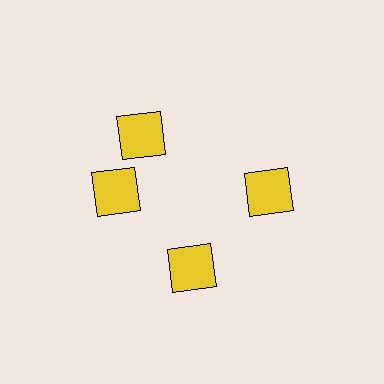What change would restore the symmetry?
The symmetry would be restored by rotating it back into even spacing with its neighbors so that all 4 squares sit at equal angles and equal distance from the center.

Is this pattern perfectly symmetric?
No. The 4 yellow squares are arranged in a ring, but one element near the 12 o'clock position is rotated out of alignment along the ring, breaking the 4-fold rotational symmetry.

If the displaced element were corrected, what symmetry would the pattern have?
It would have 4-fold rotational symmetry — the pattern would map onto itself every 90 degrees.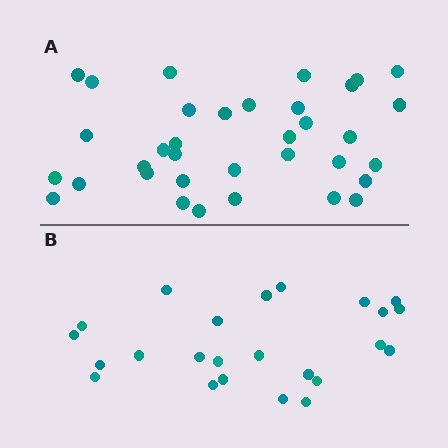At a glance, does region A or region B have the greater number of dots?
Region A (the top region) has more dots.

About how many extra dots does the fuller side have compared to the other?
Region A has roughly 12 or so more dots than region B.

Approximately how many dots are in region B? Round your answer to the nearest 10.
About 20 dots. (The exact count is 24, which rounds to 20.)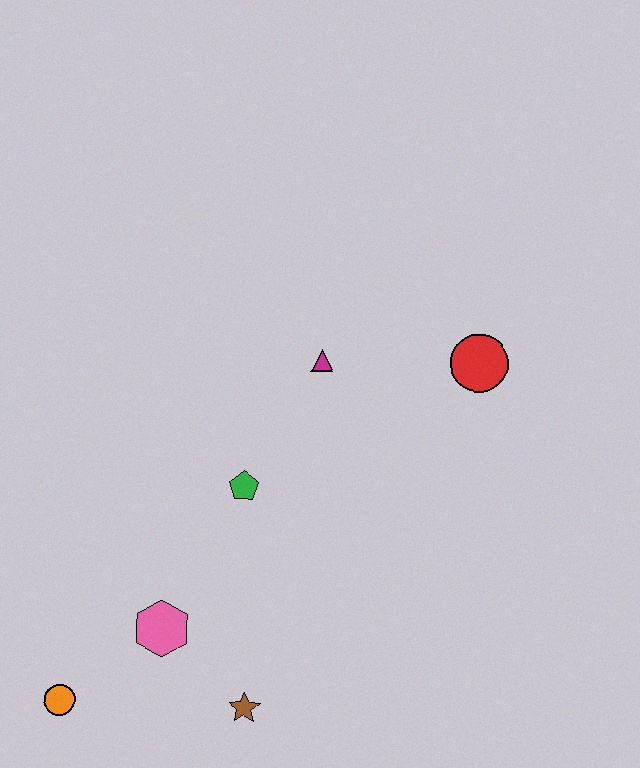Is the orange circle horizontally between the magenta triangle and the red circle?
No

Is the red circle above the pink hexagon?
Yes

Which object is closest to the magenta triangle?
The green pentagon is closest to the magenta triangle.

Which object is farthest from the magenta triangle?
The orange circle is farthest from the magenta triangle.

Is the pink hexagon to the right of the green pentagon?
No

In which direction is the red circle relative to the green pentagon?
The red circle is to the right of the green pentagon.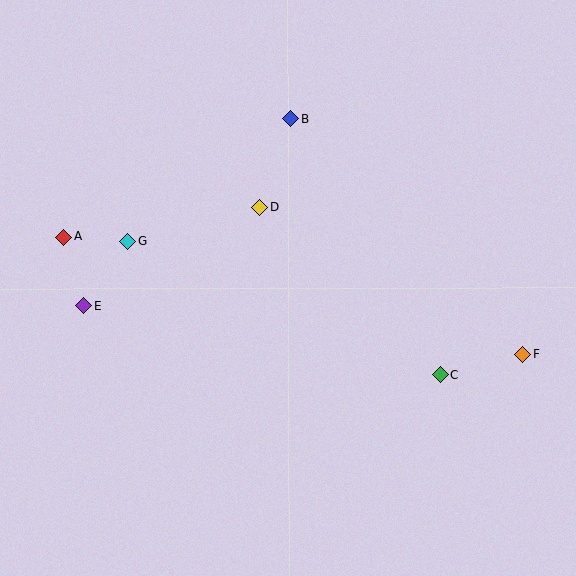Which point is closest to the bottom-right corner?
Point F is closest to the bottom-right corner.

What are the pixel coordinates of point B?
Point B is at (291, 119).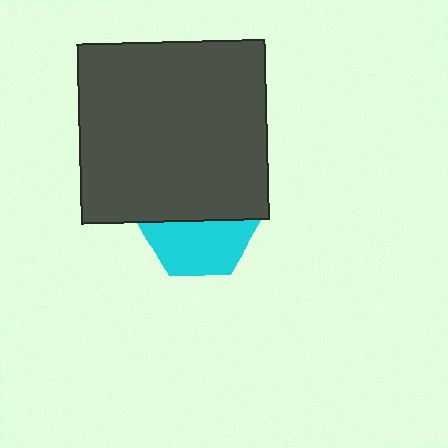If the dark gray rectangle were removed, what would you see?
You would see the complete cyan hexagon.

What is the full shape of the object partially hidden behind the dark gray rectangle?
The partially hidden object is a cyan hexagon.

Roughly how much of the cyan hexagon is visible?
About half of it is visible (roughly 50%).